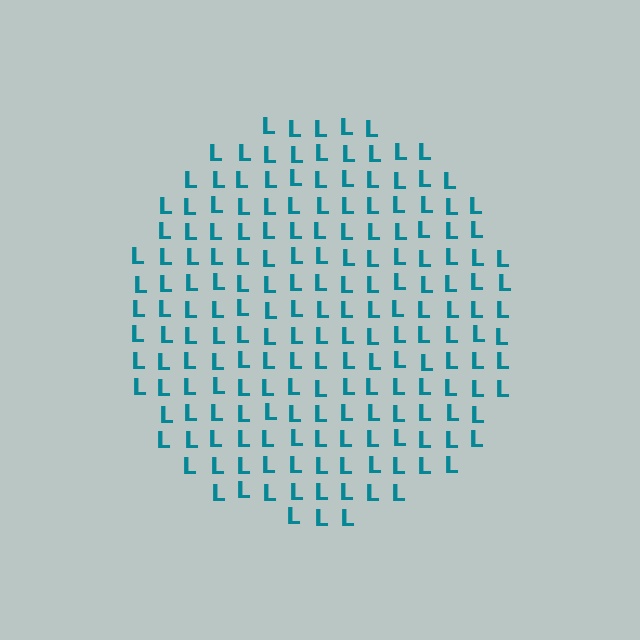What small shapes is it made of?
It is made of small letter L's.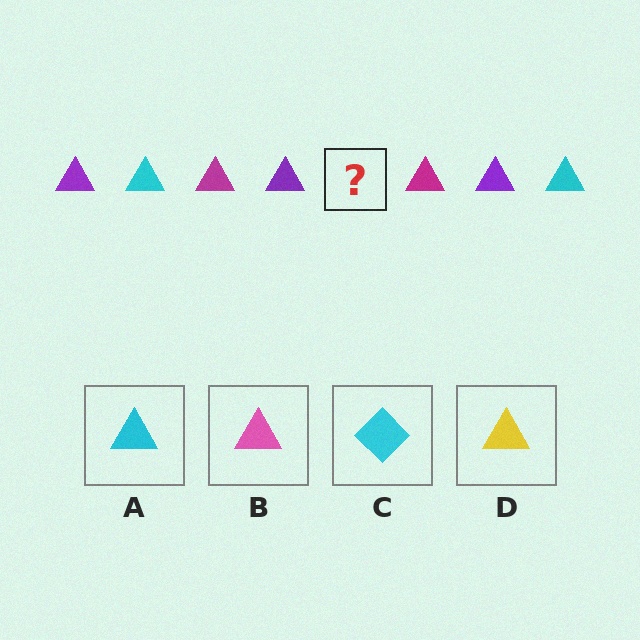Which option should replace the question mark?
Option A.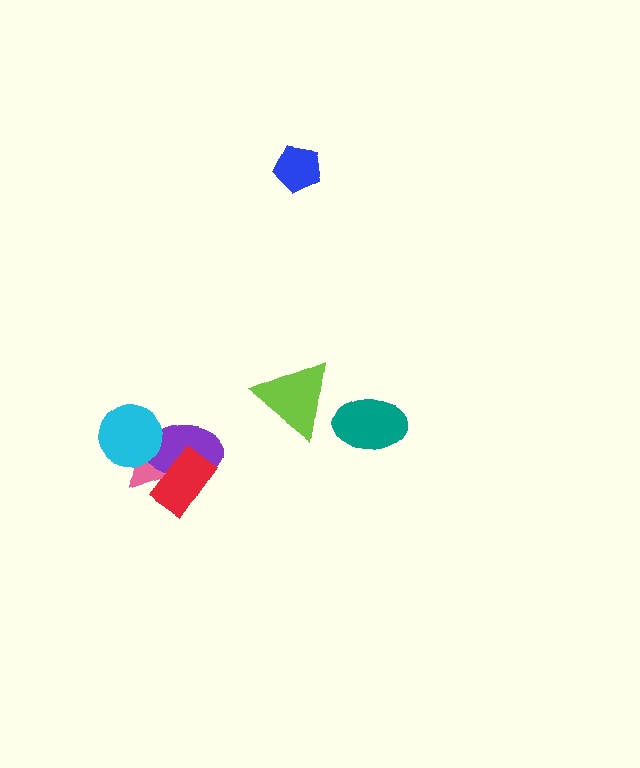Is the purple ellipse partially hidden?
Yes, it is partially covered by another shape.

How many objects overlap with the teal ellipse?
0 objects overlap with the teal ellipse.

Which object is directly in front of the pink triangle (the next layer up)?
The purple ellipse is directly in front of the pink triangle.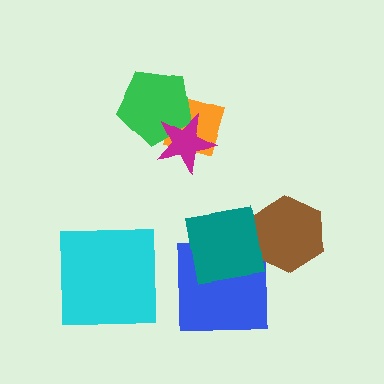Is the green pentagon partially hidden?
Yes, it is partially covered by another shape.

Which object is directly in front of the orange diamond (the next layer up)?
The green pentagon is directly in front of the orange diamond.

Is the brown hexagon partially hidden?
Yes, it is partially covered by another shape.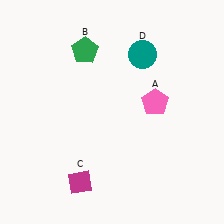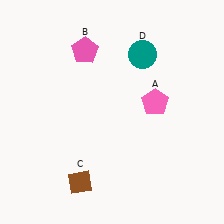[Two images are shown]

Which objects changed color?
B changed from green to pink. C changed from magenta to brown.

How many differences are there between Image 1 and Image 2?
There are 2 differences between the two images.